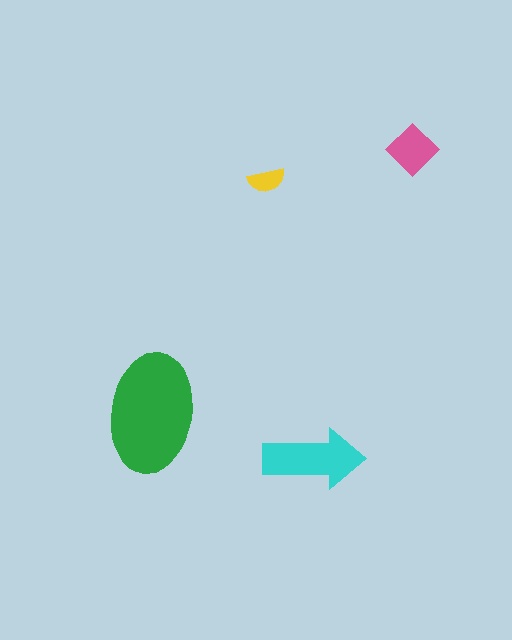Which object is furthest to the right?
The pink diamond is rightmost.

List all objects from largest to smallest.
The green ellipse, the cyan arrow, the pink diamond, the yellow semicircle.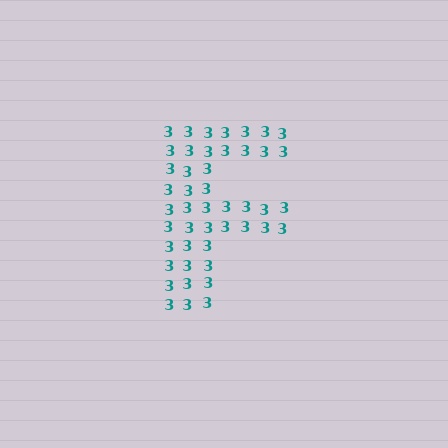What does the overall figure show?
The overall figure shows the letter F.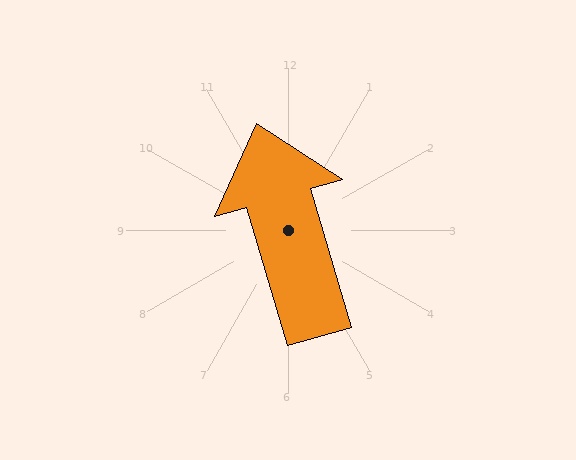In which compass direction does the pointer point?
North.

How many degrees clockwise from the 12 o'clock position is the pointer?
Approximately 344 degrees.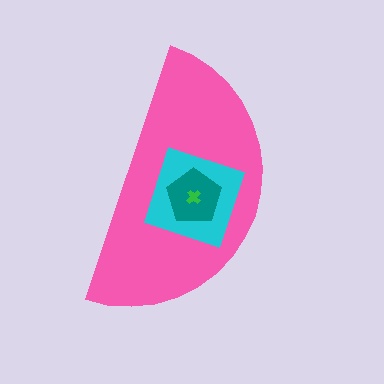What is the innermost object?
The green cross.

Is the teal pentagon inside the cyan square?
Yes.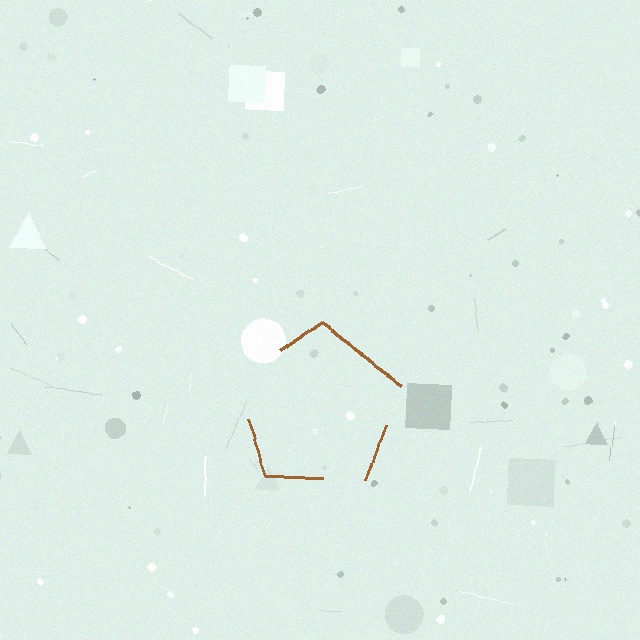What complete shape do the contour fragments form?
The contour fragments form a pentagon.